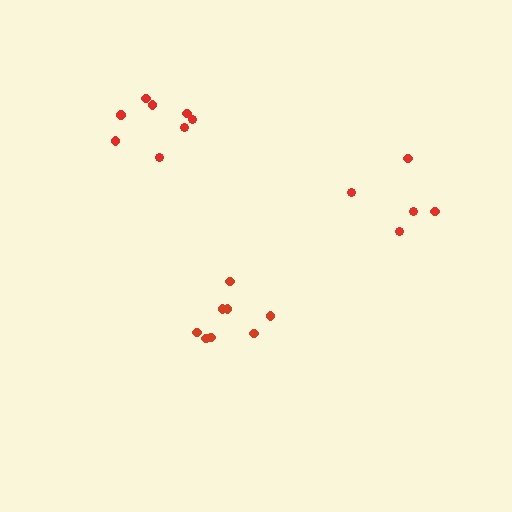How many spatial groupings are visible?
There are 3 spatial groupings.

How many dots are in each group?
Group 1: 8 dots, Group 2: 8 dots, Group 3: 5 dots (21 total).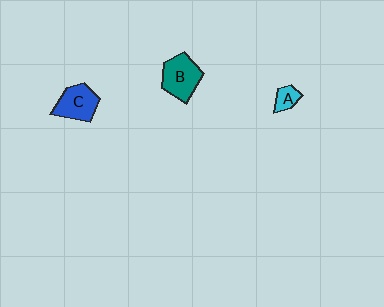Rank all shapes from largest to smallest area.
From largest to smallest: B (teal), C (blue), A (cyan).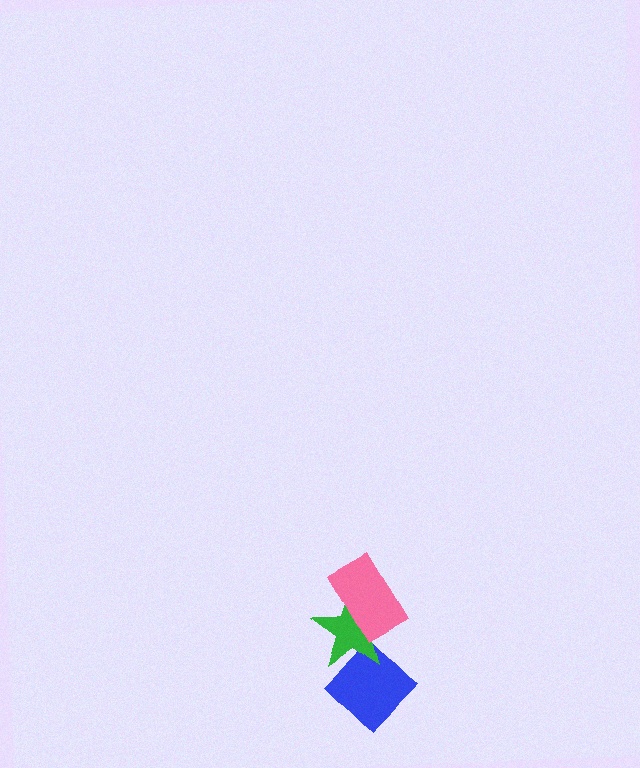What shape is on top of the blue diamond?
The green star is on top of the blue diamond.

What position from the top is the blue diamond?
The blue diamond is 3rd from the top.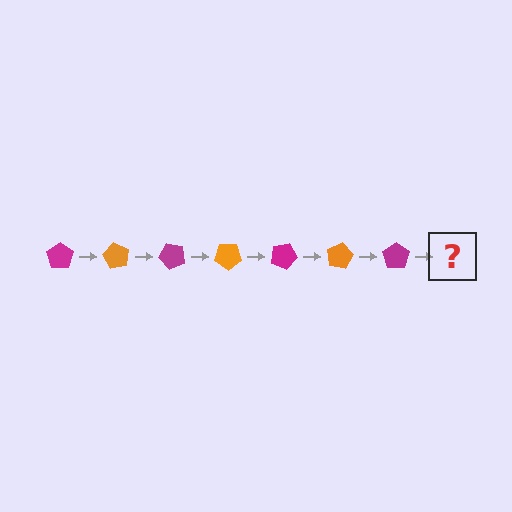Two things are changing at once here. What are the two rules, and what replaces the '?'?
The two rules are that it rotates 60 degrees each step and the color cycles through magenta and orange. The '?' should be an orange pentagon, rotated 420 degrees from the start.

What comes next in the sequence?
The next element should be an orange pentagon, rotated 420 degrees from the start.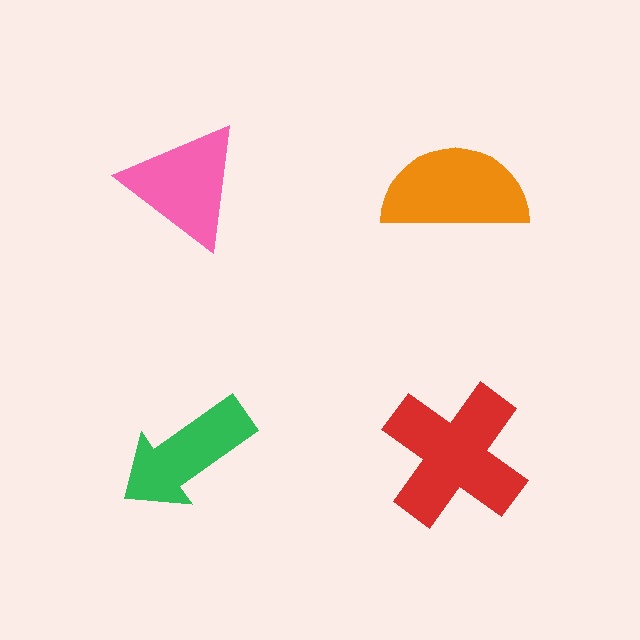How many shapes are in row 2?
2 shapes.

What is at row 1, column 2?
An orange semicircle.